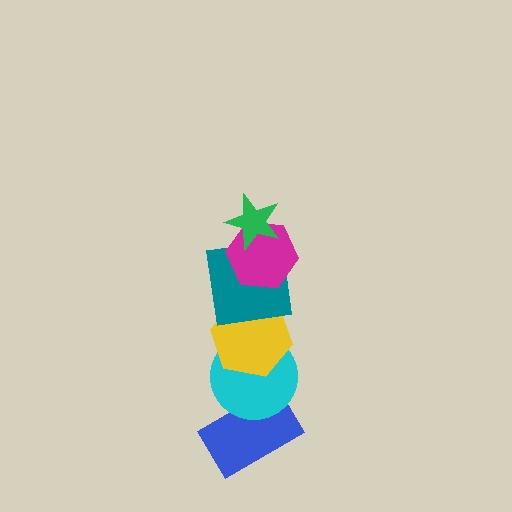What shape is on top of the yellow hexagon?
The teal square is on top of the yellow hexagon.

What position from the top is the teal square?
The teal square is 3rd from the top.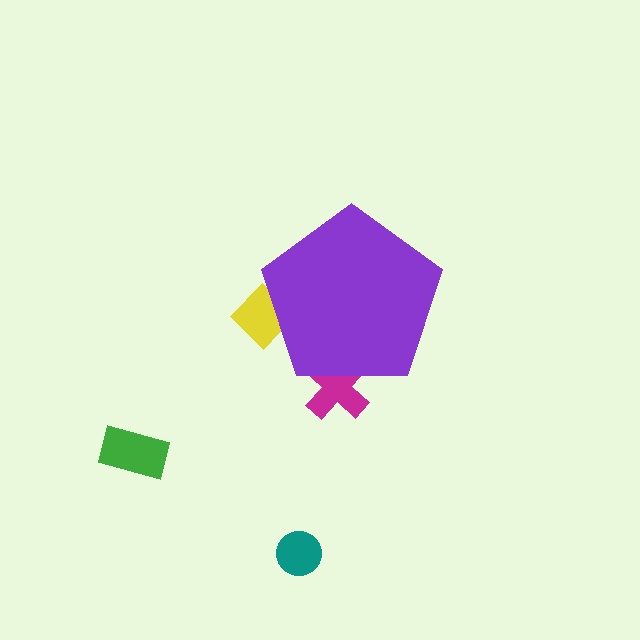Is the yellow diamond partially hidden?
Yes, the yellow diamond is partially hidden behind the purple pentagon.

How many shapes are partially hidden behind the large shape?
2 shapes are partially hidden.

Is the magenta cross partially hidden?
Yes, the magenta cross is partially hidden behind the purple pentagon.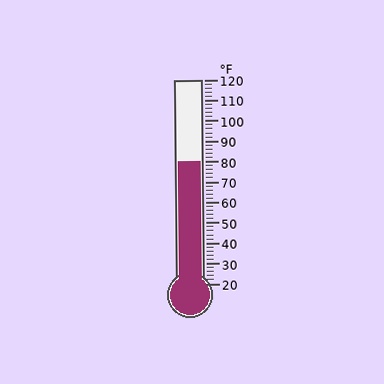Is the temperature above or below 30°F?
The temperature is above 30°F.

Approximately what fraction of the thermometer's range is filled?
The thermometer is filled to approximately 60% of its range.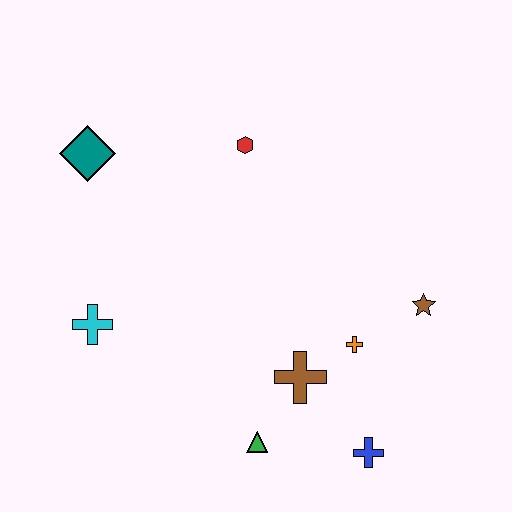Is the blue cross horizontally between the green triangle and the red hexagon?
No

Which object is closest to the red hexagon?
The teal diamond is closest to the red hexagon.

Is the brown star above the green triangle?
Yes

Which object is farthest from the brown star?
The teal diamond is farthest from the brown star.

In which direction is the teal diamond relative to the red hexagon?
The teal diamond is to the left of the red hexagon.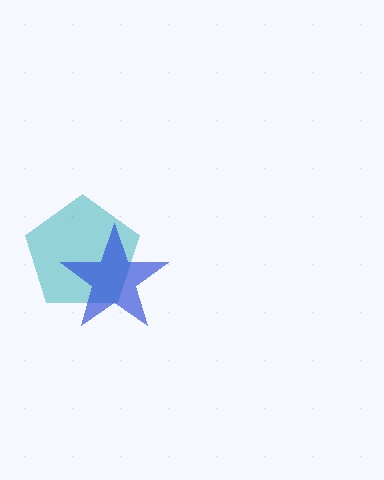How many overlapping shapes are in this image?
There are 2 overlapping shapes in the image.